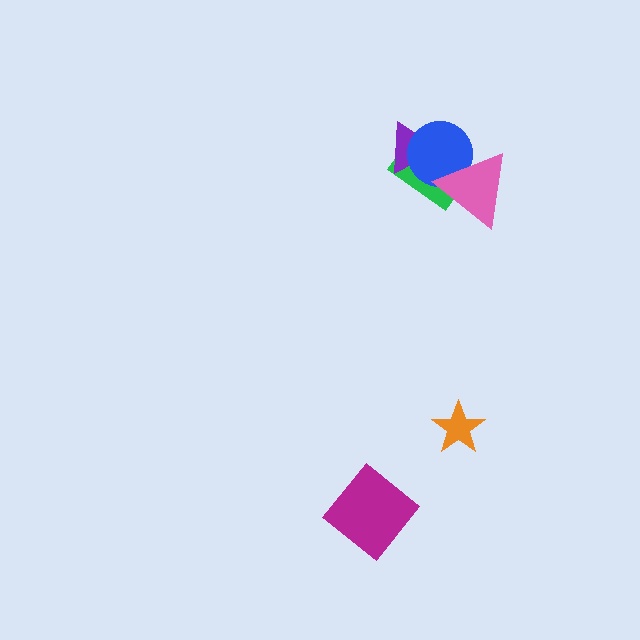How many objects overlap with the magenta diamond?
0 objects overlap with the magenta diamond.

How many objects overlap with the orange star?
0 objects overlap with the orange star.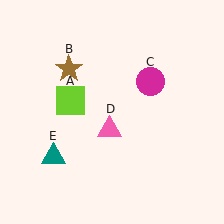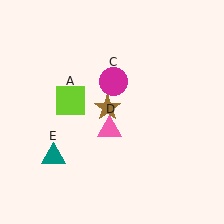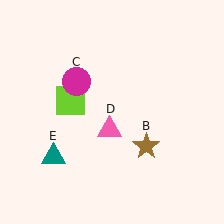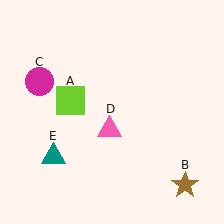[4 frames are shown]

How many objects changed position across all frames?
2 objects changed position: brown star (object B), magenta circle (object C).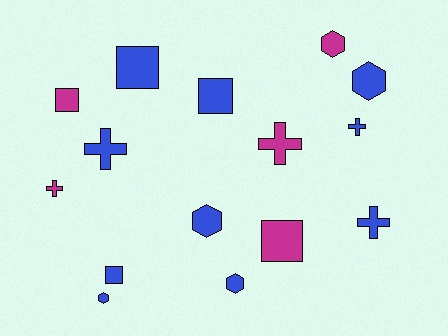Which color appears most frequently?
Blue, with 10 objects.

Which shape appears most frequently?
Cross, with 5 objects.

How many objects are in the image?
There are 15 objects.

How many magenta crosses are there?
There are 2 magenta crosses.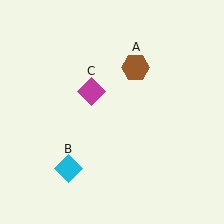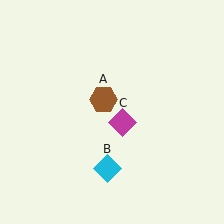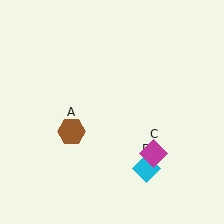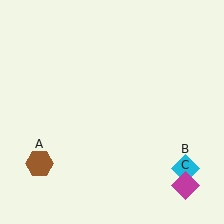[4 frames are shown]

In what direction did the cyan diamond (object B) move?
The cyan diamond (object B) moved right.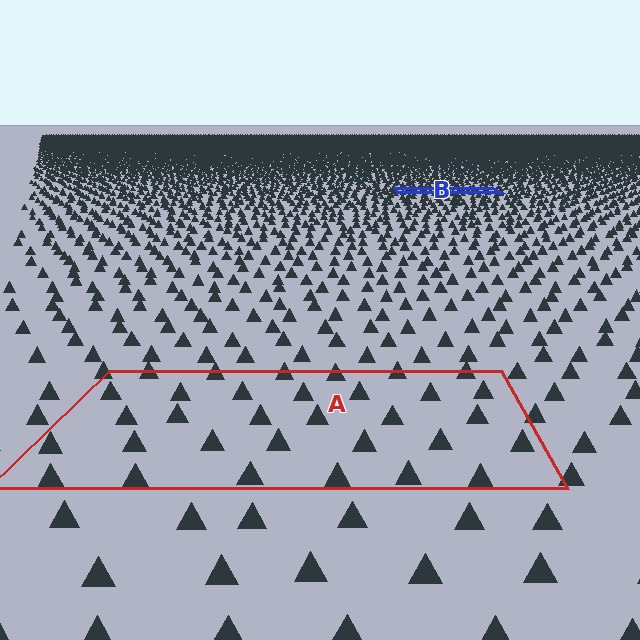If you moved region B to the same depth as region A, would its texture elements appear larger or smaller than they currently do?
They would appear larger. At a closer depth, the same texture elements are projected at a bigger on-screen size.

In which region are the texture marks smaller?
The texture marks are smaller in region B, because it is farther away.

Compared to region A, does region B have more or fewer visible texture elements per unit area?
Region B has more texture elements per unit area — they are packed more densely because it is farther away.